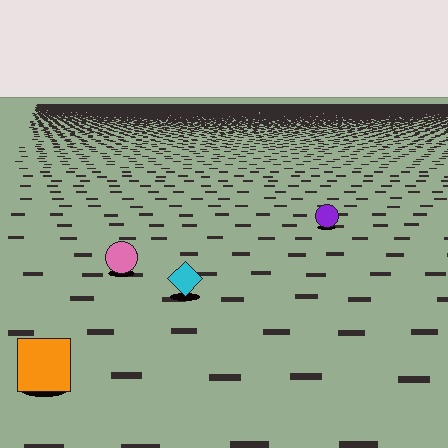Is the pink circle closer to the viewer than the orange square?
No. The orange square is closer — you can tell from the texture gradient: the ground texture is coarser near it.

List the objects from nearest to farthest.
From nearest to farthest: the orange square, the cyan diamond, the pink circle, the purple circle.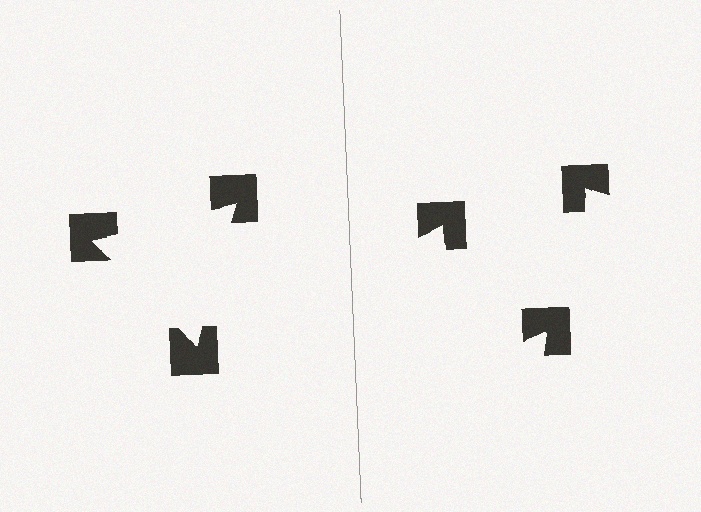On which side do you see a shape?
An illusory triangle appears on the left side. On the right side the wedge cuts are rotated, so no coherent shape forms.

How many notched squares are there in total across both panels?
6 — 3 on each side.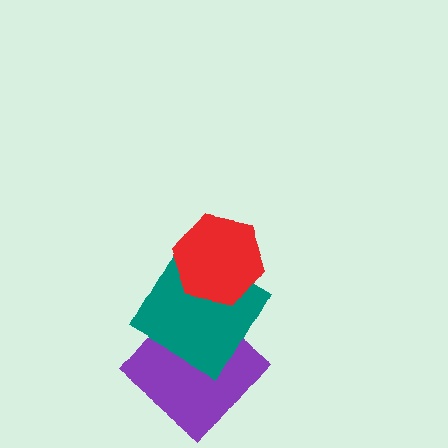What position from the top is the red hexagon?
The red hexagon is 1st from the top.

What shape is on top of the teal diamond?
The red hexagon is on top of the teal diamond.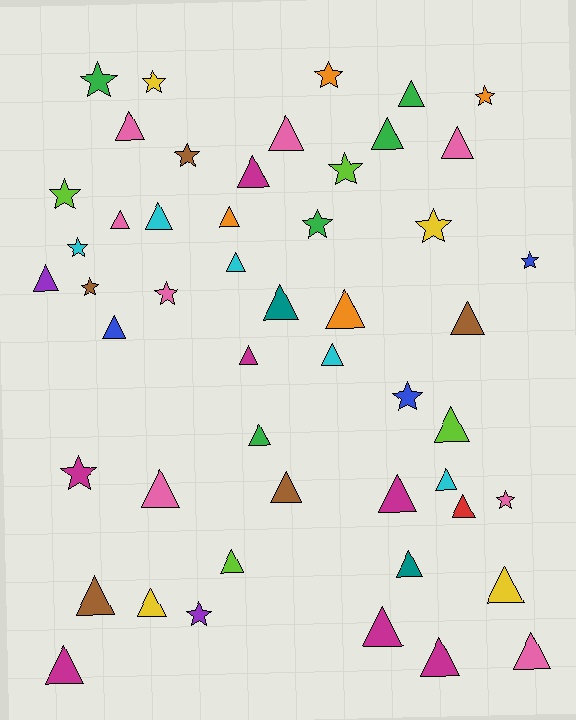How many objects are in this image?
There are 50 objects.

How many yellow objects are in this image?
There are 4 yellow objects.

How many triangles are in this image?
There are 33 triangles.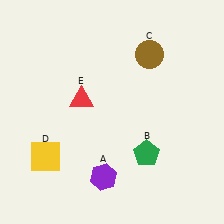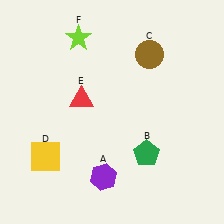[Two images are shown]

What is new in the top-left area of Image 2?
A lime star (F) was added in the top-left area of Image 2.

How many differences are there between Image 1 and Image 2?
There is 1 difference between the two images.